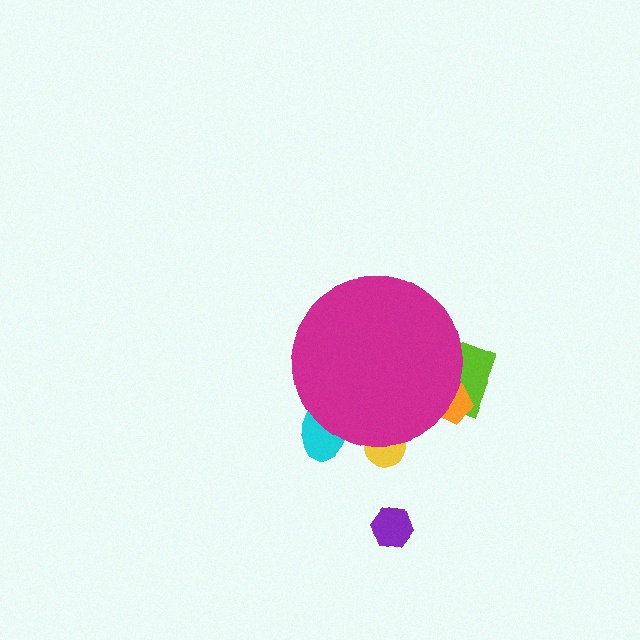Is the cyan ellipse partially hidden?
Yes, the cyan ellipse is partially hidden behind the magenta circle.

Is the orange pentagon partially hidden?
Yes, the orange pentagon is partially hidden behind the magenta circle.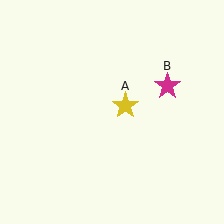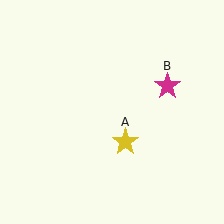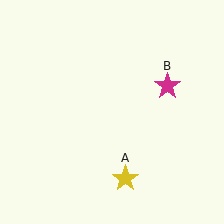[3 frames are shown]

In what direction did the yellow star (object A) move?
The yellow star (object A) moved down.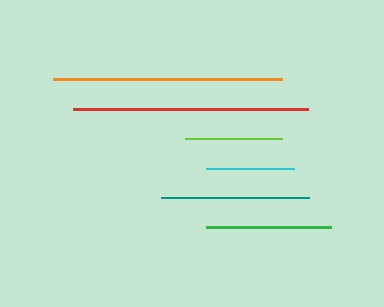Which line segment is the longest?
The red line is the longest at approximately 235 pixels.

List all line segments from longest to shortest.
From longest to shortest: red, orange, teal, green, lime, cyan.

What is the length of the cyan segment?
The cyan segment is approximately 88 pixels long.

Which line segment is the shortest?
The cyan line is the shortest at approximately 88 pixels.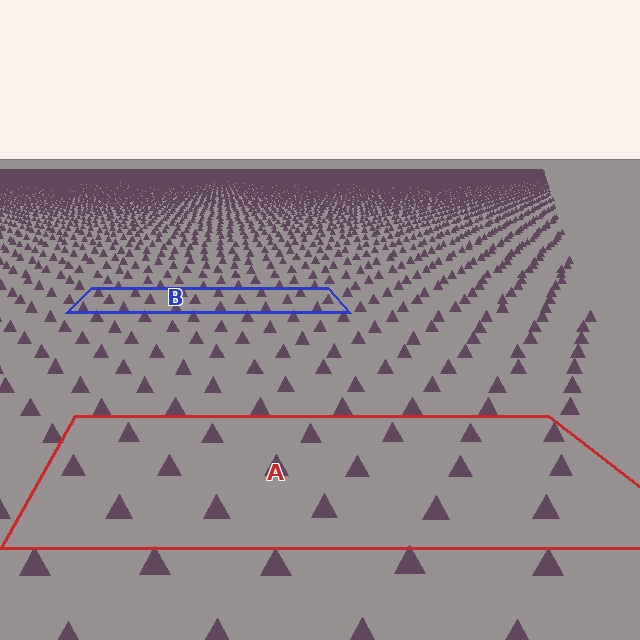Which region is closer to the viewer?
Region A is closer. The texture elements there are larger and more spread out.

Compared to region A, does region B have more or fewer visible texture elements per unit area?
Region B has more texture elements per unit area — they are packed more densely because it is farther away.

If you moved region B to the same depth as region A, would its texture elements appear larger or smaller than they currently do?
They would appear larger. At a closer depth, the same texture elements are projected at a bigger on-screen size.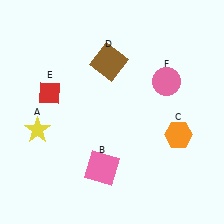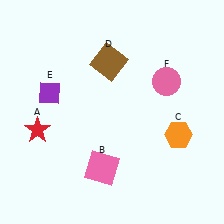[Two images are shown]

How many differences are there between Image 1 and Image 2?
There are 2 differences between the two images.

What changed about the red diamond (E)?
In Image 1, E is red. In Image 2, it changed to purple.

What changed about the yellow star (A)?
In Image 1, A is yellow. In Image 2, it changed to red.